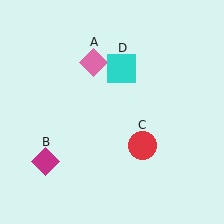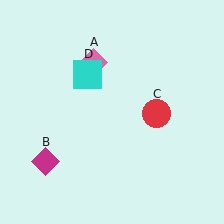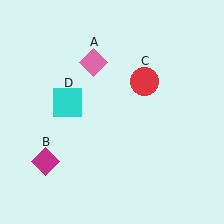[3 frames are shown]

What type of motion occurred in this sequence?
The red circle (object C), cyan square (object D) rotated counterclockwise around the center of the scene.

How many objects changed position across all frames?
2 objects changed position: red circle (object C), cyan square (object D).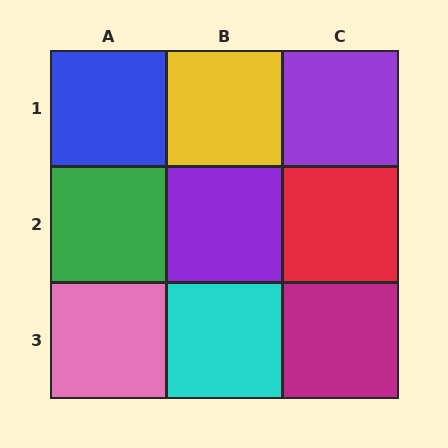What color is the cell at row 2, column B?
Purple.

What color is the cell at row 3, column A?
Pink.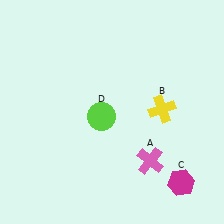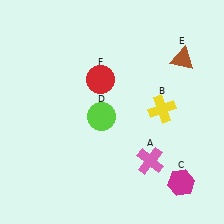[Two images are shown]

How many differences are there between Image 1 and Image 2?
There are 2 differences between the two images.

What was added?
A brown triangle (E), a red circle (F) were added in Image 2.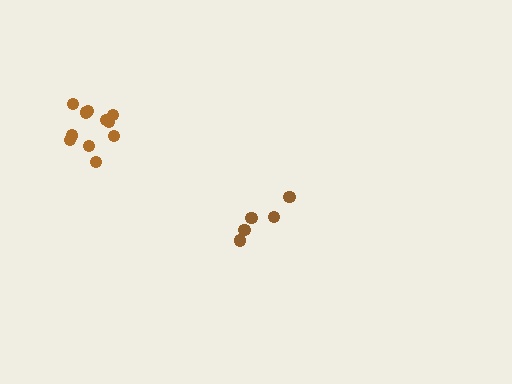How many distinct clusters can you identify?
There are 2 distinct clusters.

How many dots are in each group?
Group 1: 11 dots, Group 2: 6 dots (17 total).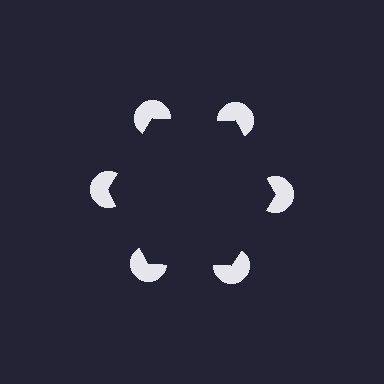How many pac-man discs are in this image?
There are 6 — one at each vertex of the illusory hexagon.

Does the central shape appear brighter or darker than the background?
It typically appears slightly darker than the background, even though no actual brightness change is drawn.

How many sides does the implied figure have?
6 sides.